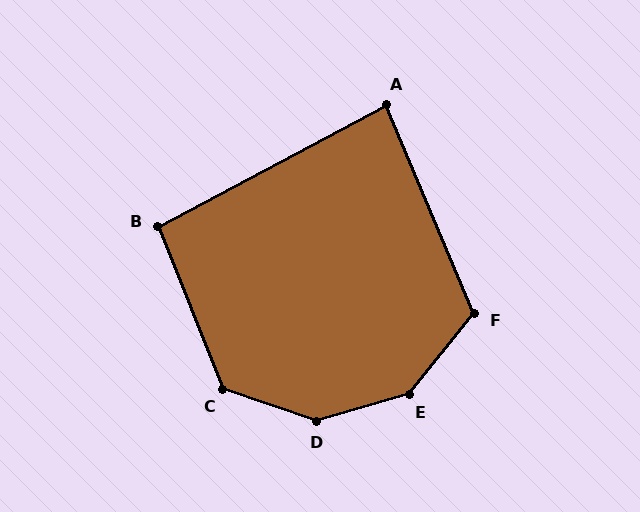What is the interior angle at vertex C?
Approximately 130 degrees (obtuse).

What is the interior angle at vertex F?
Approximately 118 degrees (obtuse).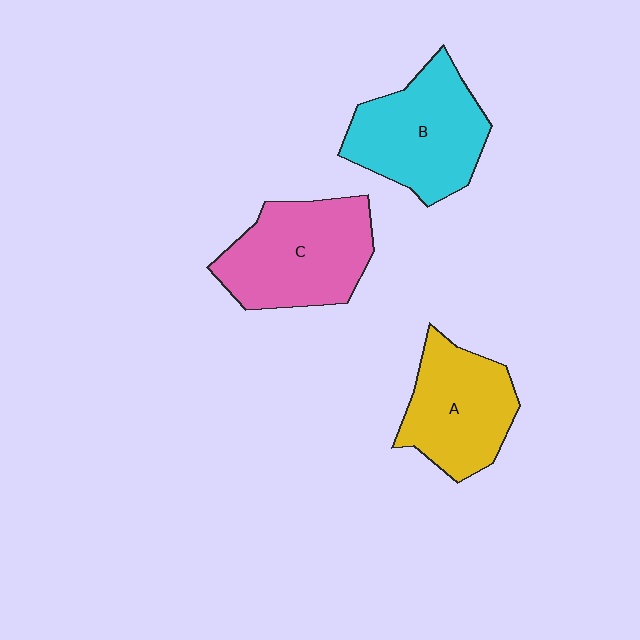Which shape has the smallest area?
Shape A (yellow).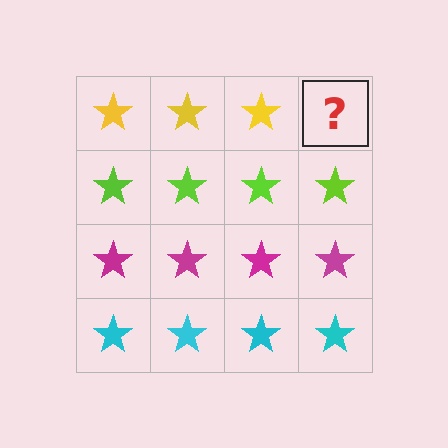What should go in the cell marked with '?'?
The missing cell should contain a yellow star.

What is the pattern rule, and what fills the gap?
The rule is that each row has a consistent color. The gap should be filled with a yellow star.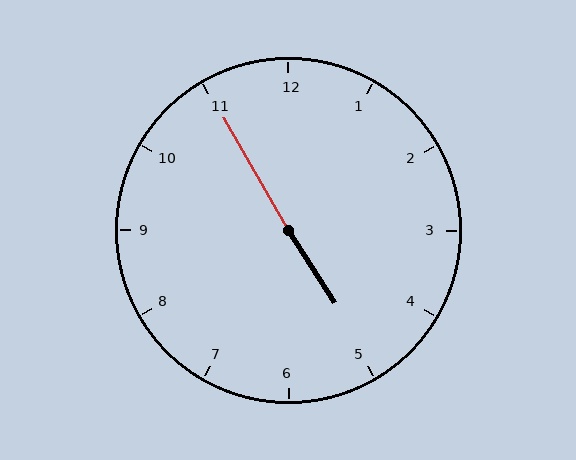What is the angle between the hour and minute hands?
Approximately 178 degrees.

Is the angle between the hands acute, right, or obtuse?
It is obtuse.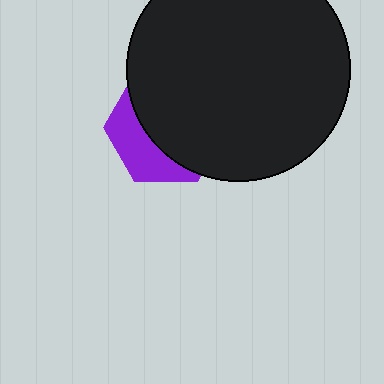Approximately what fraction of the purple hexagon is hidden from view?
Roughly 66% of the purple hexagon is hidden behind the black circle.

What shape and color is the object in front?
The object in front is a black circle.